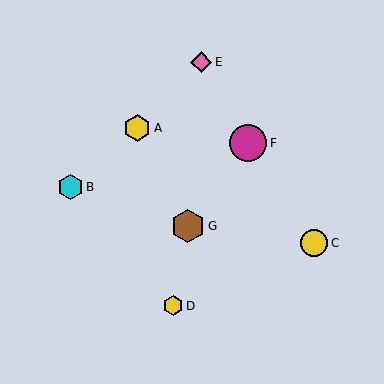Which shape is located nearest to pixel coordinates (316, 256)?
The yellow circle (labeled C) at (314, 243) is nearest to that location.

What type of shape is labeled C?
Shape C is a yellow circle.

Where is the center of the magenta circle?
The center of the magenta circle is at (248, 143).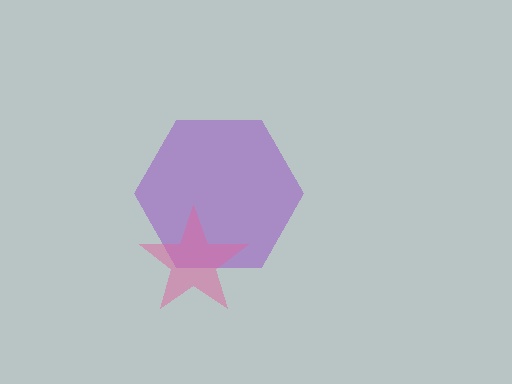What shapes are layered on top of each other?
The layered shapes are: a purple hexagon, a pink star.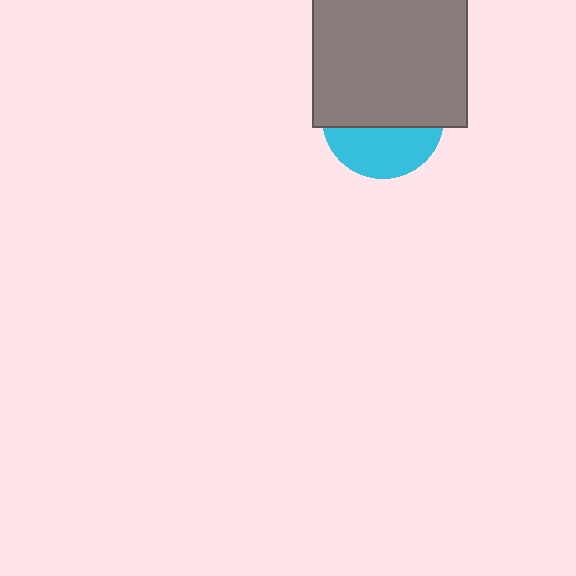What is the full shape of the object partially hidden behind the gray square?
The partially hidden object is a cyan circle.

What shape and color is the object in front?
The object in front is a gray square.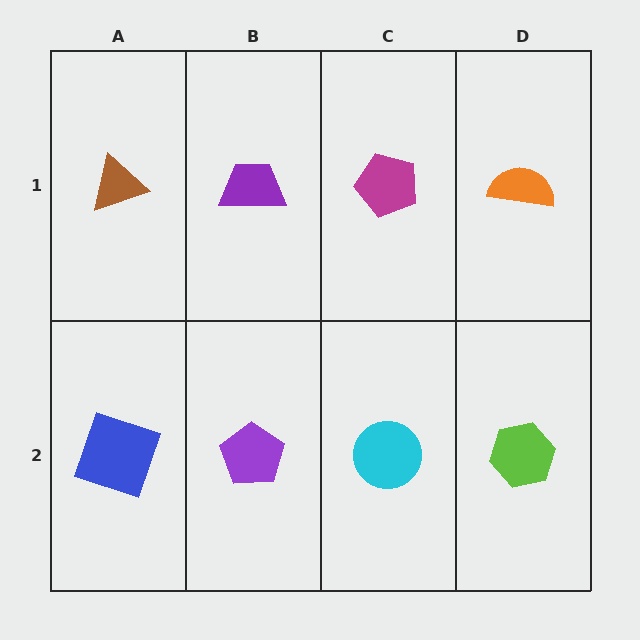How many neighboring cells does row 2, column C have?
3.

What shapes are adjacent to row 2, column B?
A purple trapezoid (row 1, column B), a blue square (row 2, column A), a cyan circle (row 2, column C).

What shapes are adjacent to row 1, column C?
A cyan circle (row 2, column C), a purple trapezoid (row 1, column B), an orange semicircle (row 1, column D).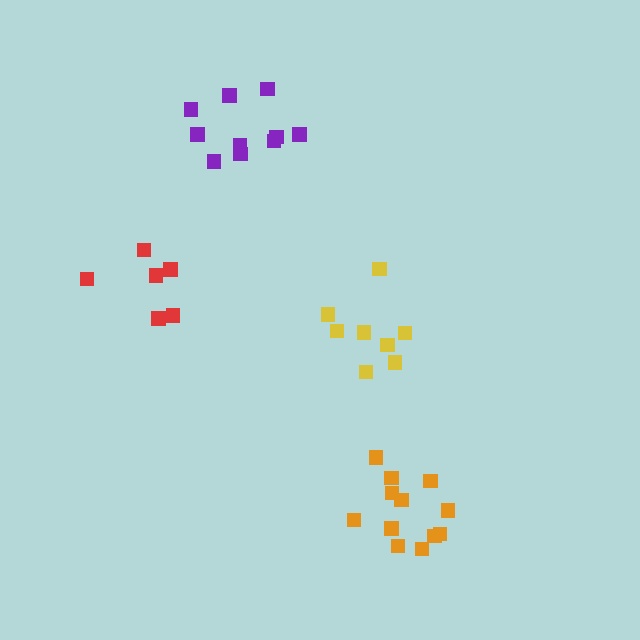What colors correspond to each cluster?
The clusters are colored: yellow, purple, orange, red.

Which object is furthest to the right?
The orange cluster is rightmost.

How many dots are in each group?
Group 1: 8 dots, Group 2: 10 dots, Group 3: 12 dots, Group 4: 6 dots (36 total).